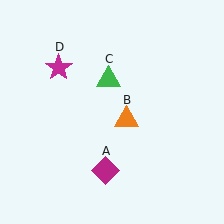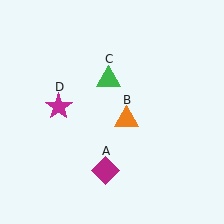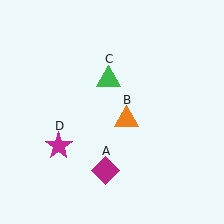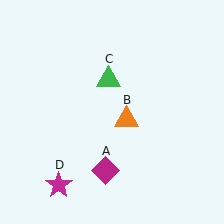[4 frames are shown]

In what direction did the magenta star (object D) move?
The magenta star (object D) moved down.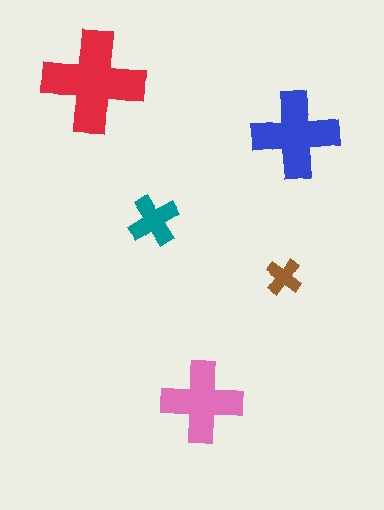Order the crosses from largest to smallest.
the red one, the blue one, the pink one, the teal one, the brown one.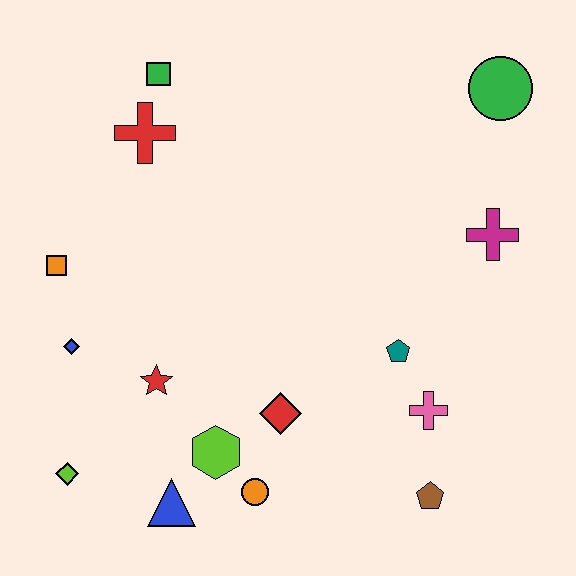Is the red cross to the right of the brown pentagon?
No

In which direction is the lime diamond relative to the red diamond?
The lime diamond is to the left of the red diamond.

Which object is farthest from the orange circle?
The green circle is farthest from the orange circle.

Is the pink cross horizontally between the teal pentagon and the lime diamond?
No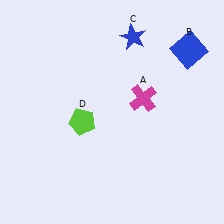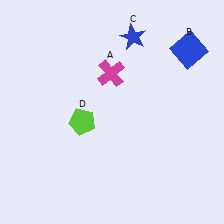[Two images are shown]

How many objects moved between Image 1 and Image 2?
1 object moved between the two images.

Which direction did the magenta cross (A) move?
The magenta cross (A) moved left.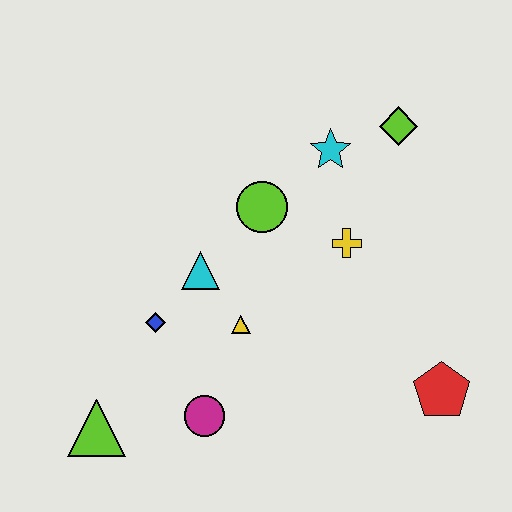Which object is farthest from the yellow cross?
The lime triangle is farthest from the yellow cross.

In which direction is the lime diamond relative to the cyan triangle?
The lime diamond is to the right of the cyan triangle.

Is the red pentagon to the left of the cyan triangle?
No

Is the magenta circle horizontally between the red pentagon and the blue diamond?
Yes